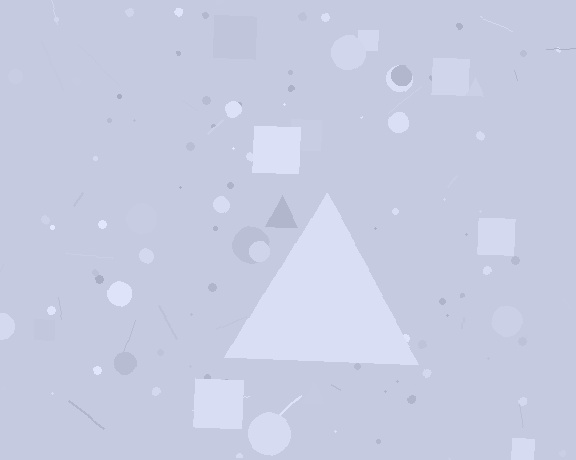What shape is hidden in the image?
A triangle is hidden in the image.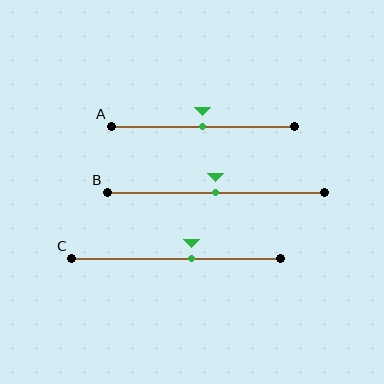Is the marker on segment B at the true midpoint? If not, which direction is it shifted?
Yes, the marker on segment B is at the true midpoint.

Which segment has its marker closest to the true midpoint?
Segment A has its marker closest to the true midpoint.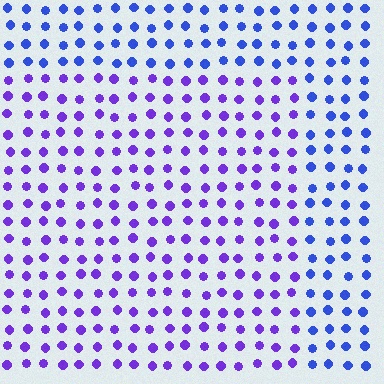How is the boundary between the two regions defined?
The boundary is defined purely by a slight shift in hue (about 36 degrees). Spacing, size, and orientation are identical on both sides.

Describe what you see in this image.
The image is filled with small blue elements in a uniform arrangement. A rectangle-shaped region is visible where the elements are tinted to a slightly different hue, forming a subtle color boundary.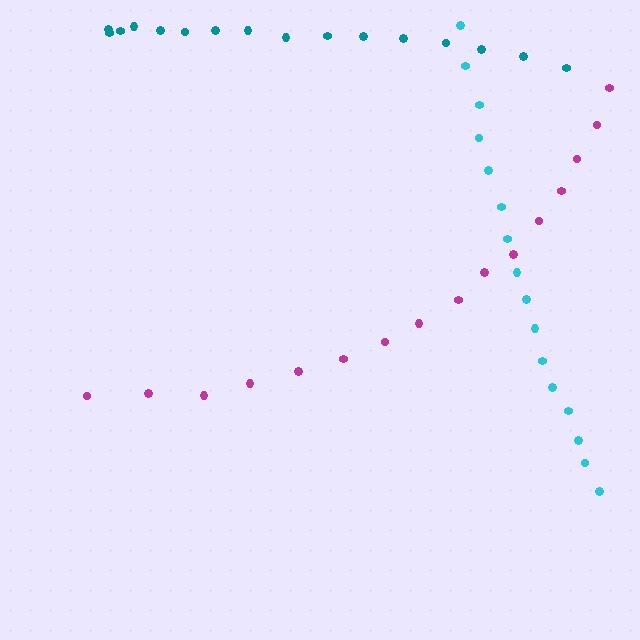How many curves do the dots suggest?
There are 3 distinct paths.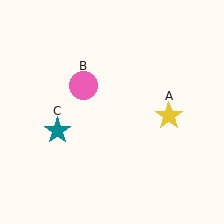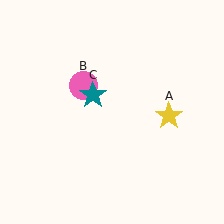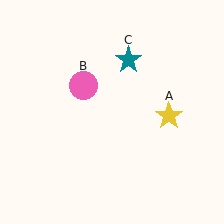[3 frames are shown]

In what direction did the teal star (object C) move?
The teal star (object C) moved up and to the right.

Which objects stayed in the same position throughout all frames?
Yellow star (object A) and pink circle (object B) remained stationary.